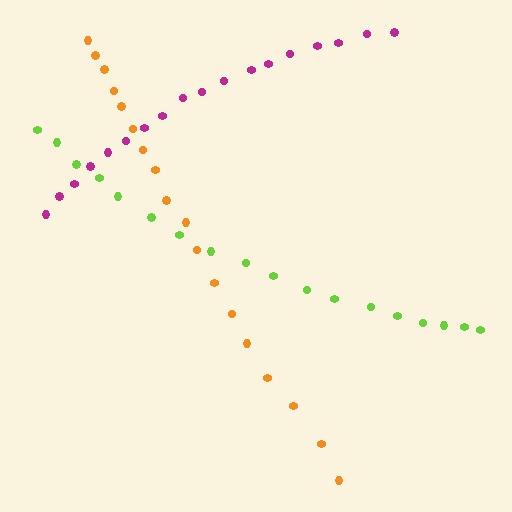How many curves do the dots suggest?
There are 3 distinct paths.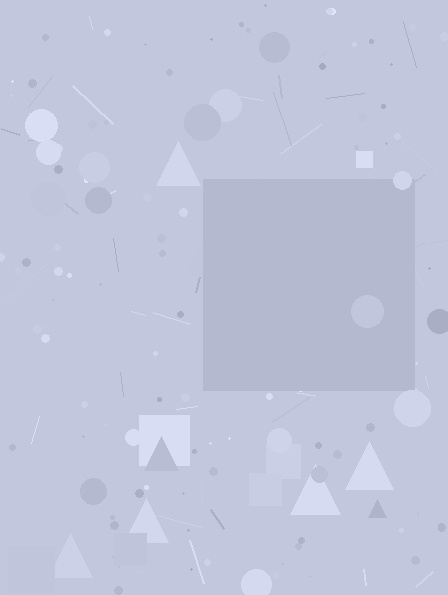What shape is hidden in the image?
A square is hidden in the image.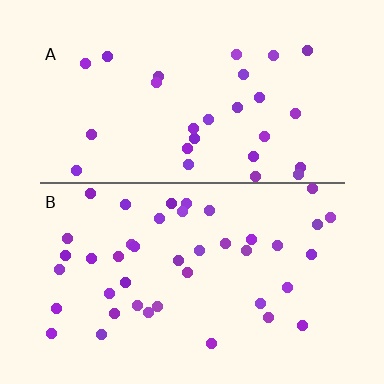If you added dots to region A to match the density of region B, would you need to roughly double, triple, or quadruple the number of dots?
Approximately double.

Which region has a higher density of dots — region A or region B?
B (the bottom).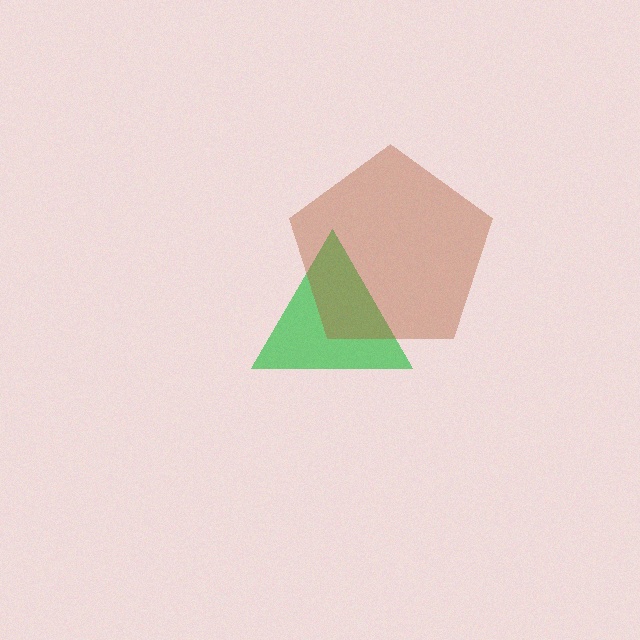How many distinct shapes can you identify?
There are 2 distinct shapes: a green triangle, a brown pentagon.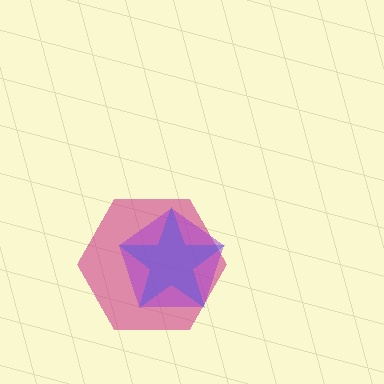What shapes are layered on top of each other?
The layered shapes are: a magenta hexagon, a purple pentagon, a blue star.